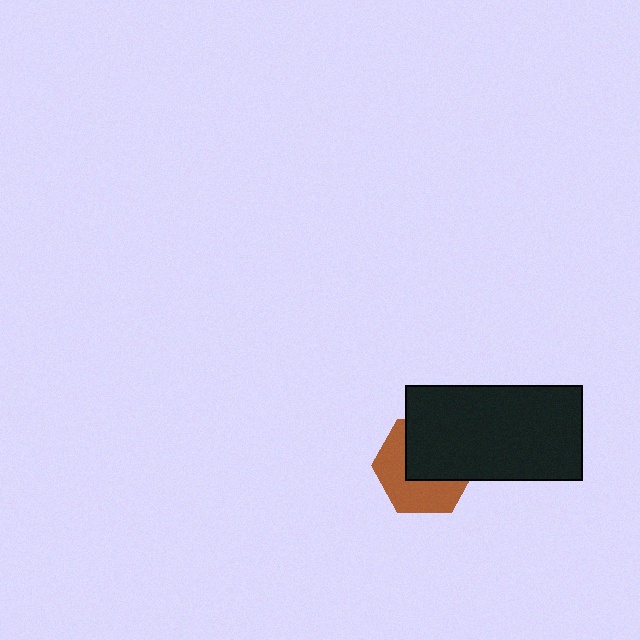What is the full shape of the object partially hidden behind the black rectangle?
The partially hidden object is a brown hexagon.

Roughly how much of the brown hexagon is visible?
About half of it is visible (roughly 50%).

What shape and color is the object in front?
The object in front is a black rectangle.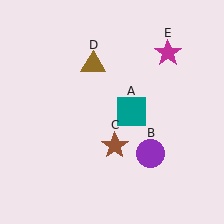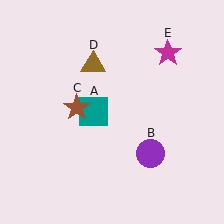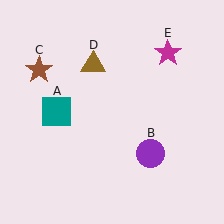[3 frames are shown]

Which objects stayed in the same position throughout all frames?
Purple circle (object B) and brown triangle (object D) and magenta star (object E) remained stationary.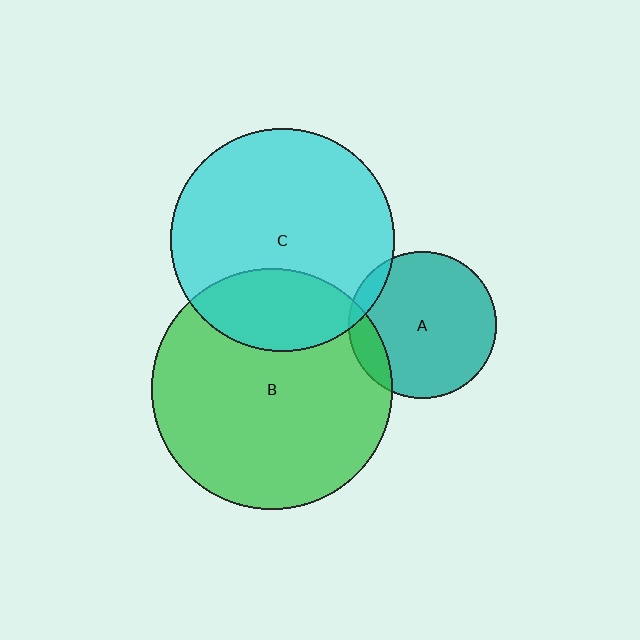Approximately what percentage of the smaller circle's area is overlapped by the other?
Approximately 25%.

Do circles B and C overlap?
Yes.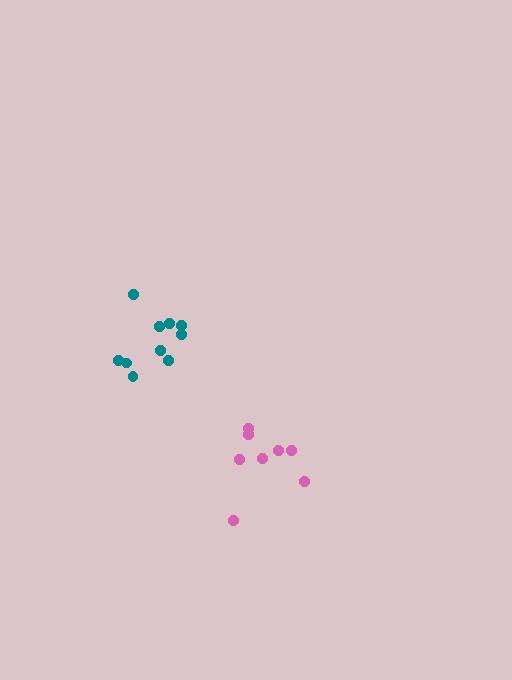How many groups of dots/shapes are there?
There are 2 groups.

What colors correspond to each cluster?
The clusters are colored: pink, teal.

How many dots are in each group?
Group 1: 8 dots, Group 2: 10 dots (18 total).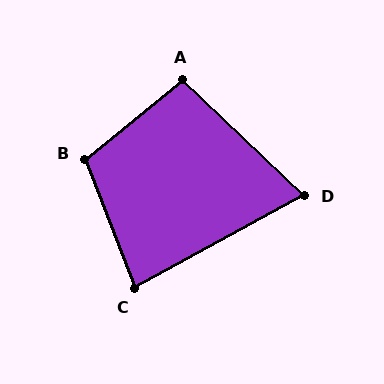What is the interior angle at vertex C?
Approximately 83 degrees (acute).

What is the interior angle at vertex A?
Approximately 97 degrees (obtuse).